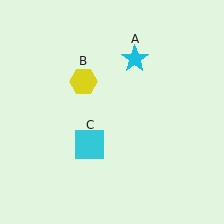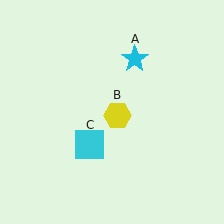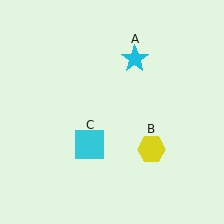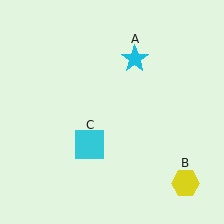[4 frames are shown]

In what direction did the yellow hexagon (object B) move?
The yellow hexagon (object B) moved down and to the right.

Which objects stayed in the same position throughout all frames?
Cyan star (object A) and cyan square (object C) remained stationary.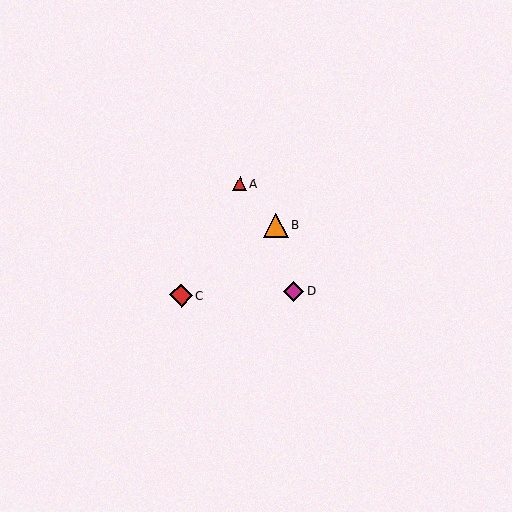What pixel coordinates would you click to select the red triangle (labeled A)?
Click at (240, 184) to select the red triangle A.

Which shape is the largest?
The orange triangle (labeled B) is the largest.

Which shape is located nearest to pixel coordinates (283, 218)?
The orange triangle (labeled B) at (276, 226) is nearest to that location.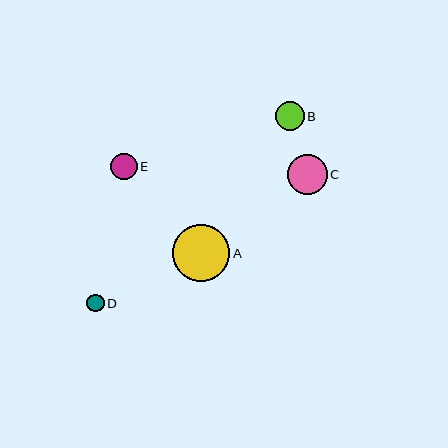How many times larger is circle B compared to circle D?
Circle B is approximately 1.7 times the size of circle D.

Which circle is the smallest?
Circle D is the smallest with a size of approximately 17 pixels.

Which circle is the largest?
Circle A is the largest with a size of approximately 57 pixels.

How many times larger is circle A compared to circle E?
Circle A is approximately 2.2 times the size of circle E.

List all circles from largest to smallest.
From largest to smallest: A, C, B, E, D.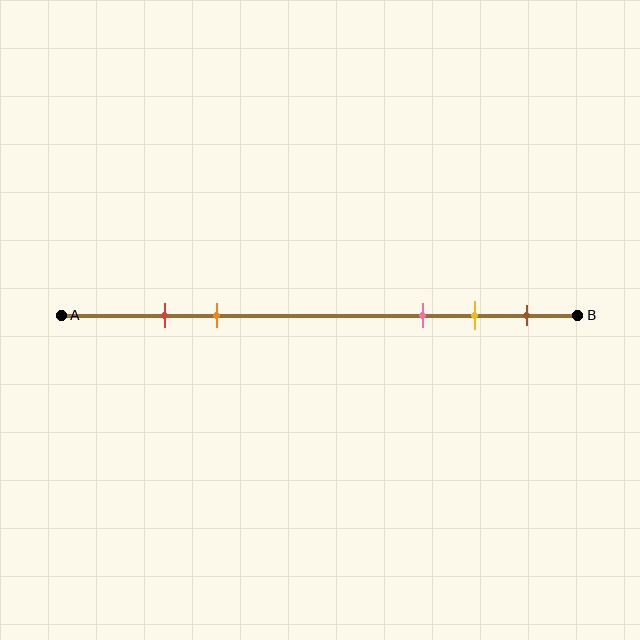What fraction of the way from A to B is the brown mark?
The brown mark is approximately 90% (0.9) of the way from A to B.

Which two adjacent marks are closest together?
The red and orange marks are the closest adjacent pair.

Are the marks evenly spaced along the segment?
No, the marks are not evenly spaced.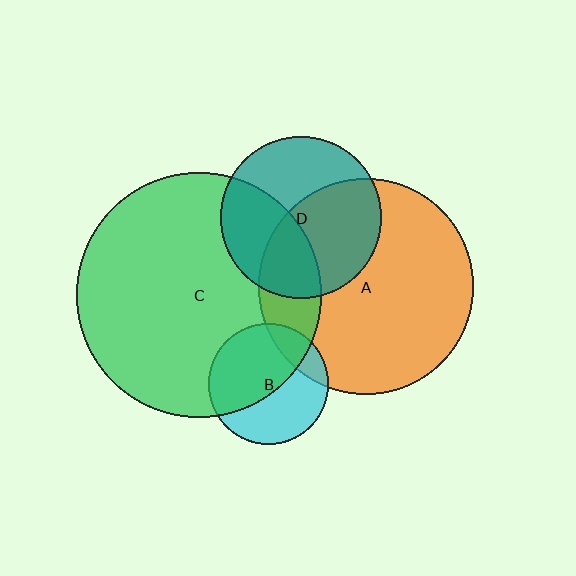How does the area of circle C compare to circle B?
Approximately 4.1 times.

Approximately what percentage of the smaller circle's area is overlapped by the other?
Approximately 50%.